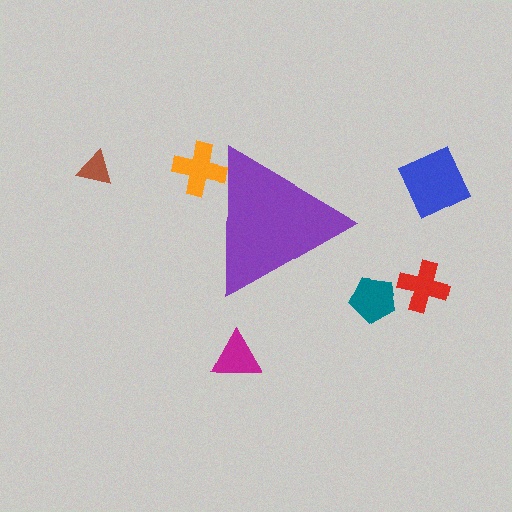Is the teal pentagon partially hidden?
No, the teal pentagon is fully visible.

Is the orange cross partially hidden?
Yes, the orange cross is partially hidden behind the purple triangle.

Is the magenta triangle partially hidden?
No, the magenta triangle is fully visible.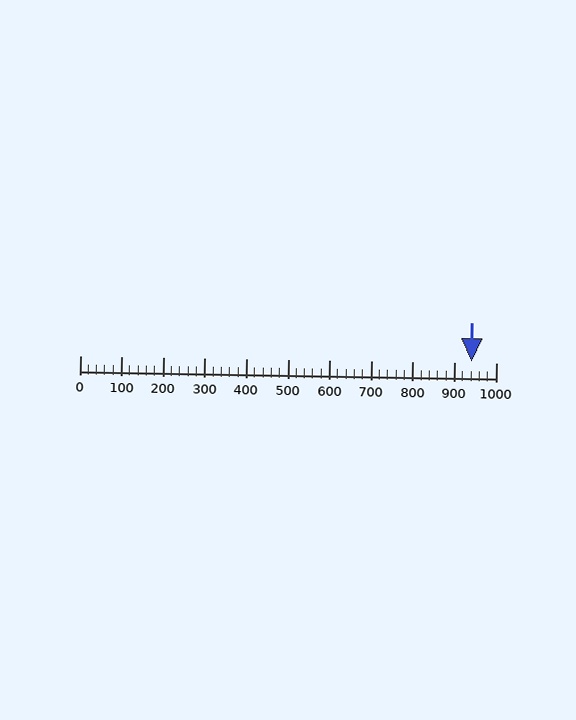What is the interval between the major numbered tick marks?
The major tick marks are spaced 100 units apart.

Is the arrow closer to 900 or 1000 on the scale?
The arrow is closer to 900.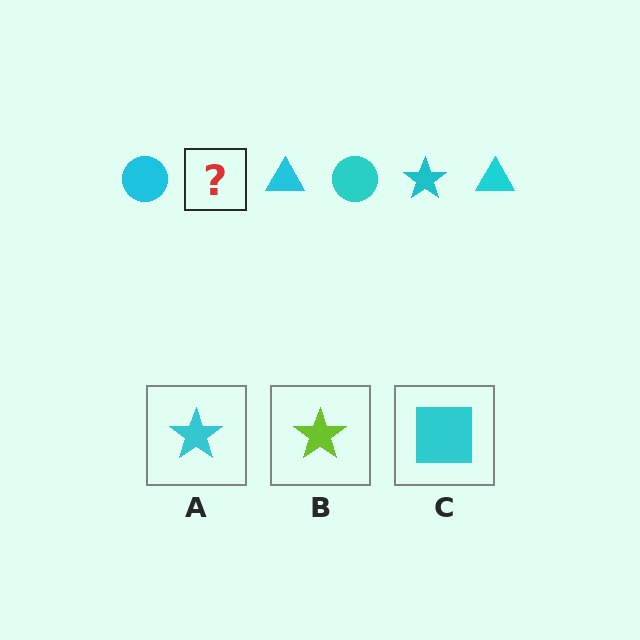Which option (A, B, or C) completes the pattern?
A.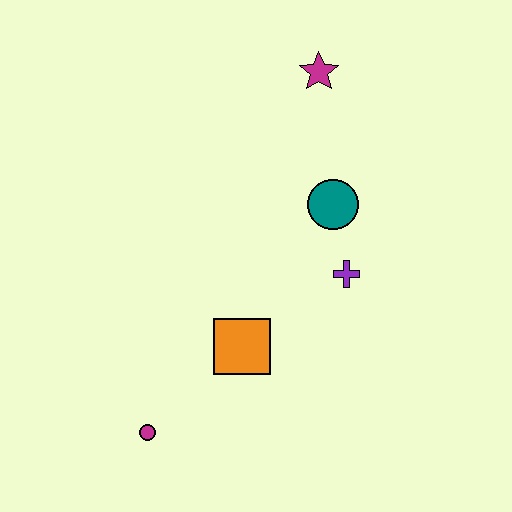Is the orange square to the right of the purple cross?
No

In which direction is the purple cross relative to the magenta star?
The purple cross is below the magenta star.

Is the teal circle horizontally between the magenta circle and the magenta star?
No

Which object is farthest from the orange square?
The magenta star is farthest from the orange square.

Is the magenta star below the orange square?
No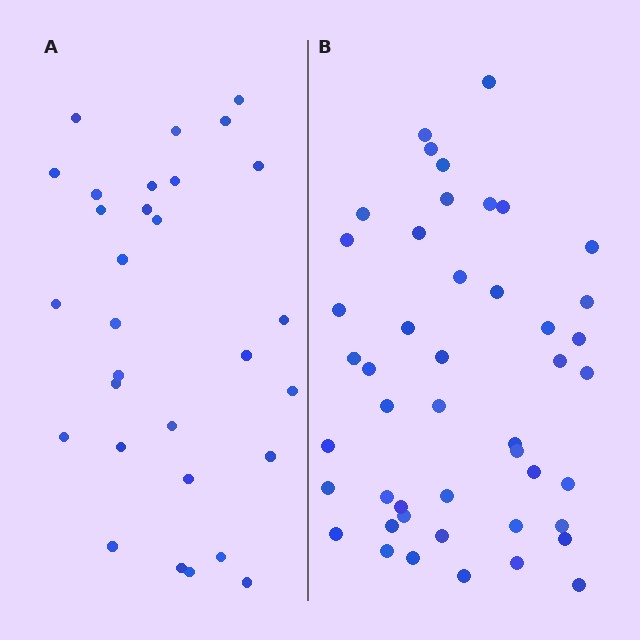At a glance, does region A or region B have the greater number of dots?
Region B (the right region) has more dots.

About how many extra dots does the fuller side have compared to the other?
Region B has approximately 15 more dots than region A.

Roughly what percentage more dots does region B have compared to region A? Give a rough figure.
About 55% more.